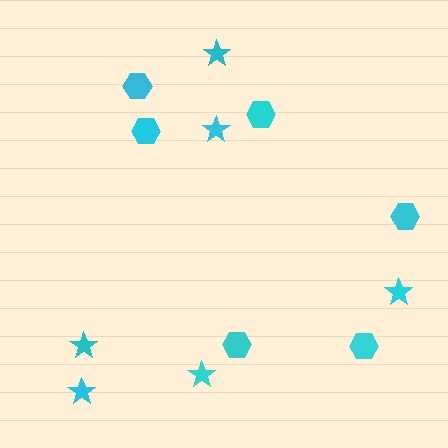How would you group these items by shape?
There are 2 groups: one group of stars (6) and one group of hexagons (6).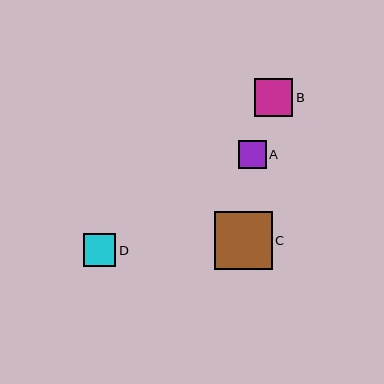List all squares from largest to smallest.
From largest to smallest: C, B, D, A.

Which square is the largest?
Square C is the largest with a size of approximately 58 pixels.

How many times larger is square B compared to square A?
Square B is approximately 1.3 times the size of square A.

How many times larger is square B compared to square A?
Square B is approximately 1.3 times the size of square A.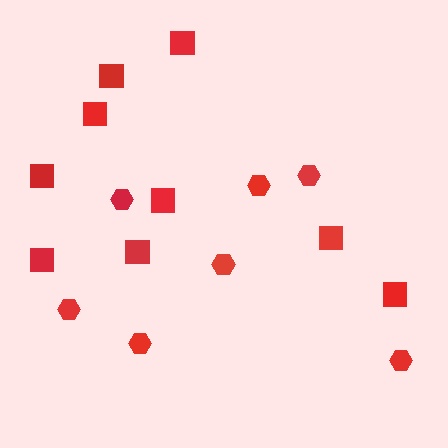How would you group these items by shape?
There are 2 groups: one group of hexagons (7) and one group of squares (9).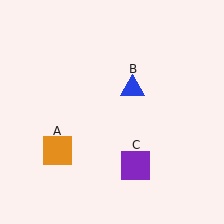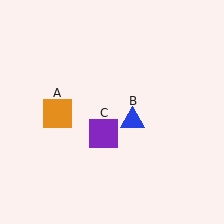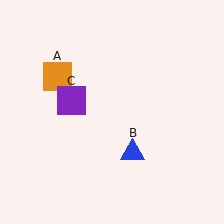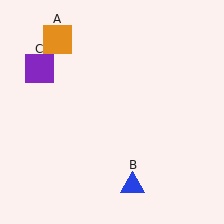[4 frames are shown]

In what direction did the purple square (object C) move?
The purple square (object C) moved up and to the left.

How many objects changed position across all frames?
3 objects changed position: orange square (object A), blue triangle (object B), purple square (object C).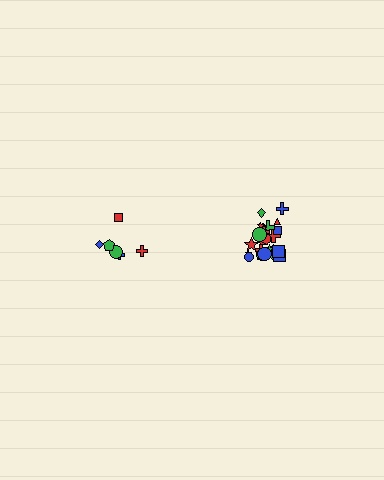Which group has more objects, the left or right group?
The right group.